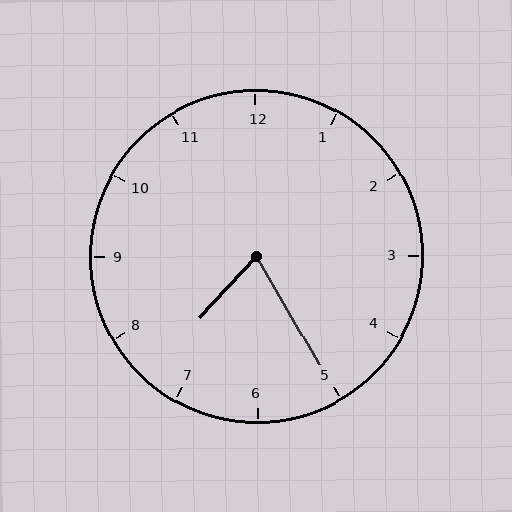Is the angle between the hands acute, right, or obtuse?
It is acute.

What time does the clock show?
7:25.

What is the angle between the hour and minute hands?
Approximately 72 degrees.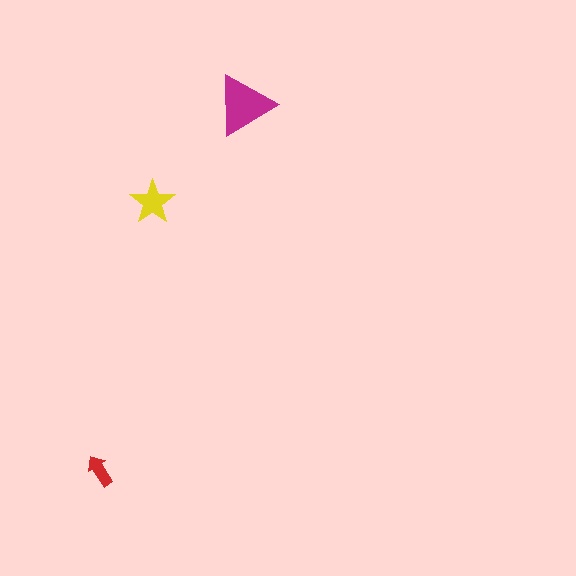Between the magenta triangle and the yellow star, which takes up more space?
The magenta triangle.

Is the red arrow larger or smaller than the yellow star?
Smaller.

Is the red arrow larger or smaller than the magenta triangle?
Smaller.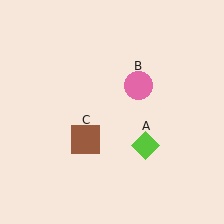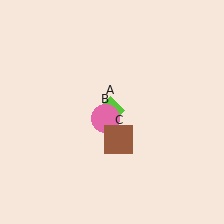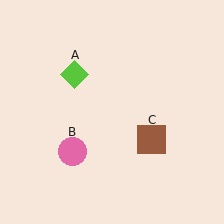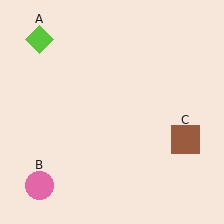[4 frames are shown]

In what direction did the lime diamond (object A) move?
The lime diamond (object A) moved up and to the left.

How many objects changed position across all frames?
3 objects changed position: lime diamond (object A), pink circle (object B), brown square (object C).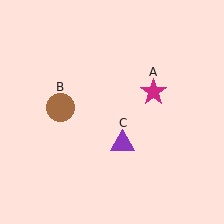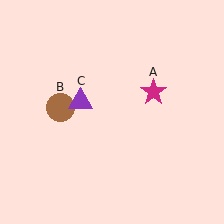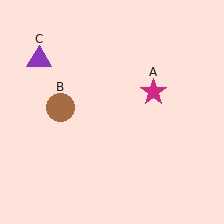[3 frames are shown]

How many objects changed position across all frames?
1 object changed position: purple triangle (object C).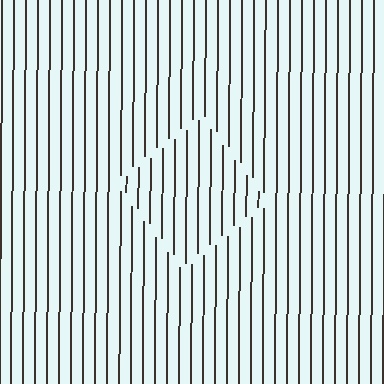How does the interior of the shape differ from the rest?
The interior of the shape contains the same grating, shifted by half a period — the contour is defined by the phase discontinuity where line-ends from the inner and outer gratings abut.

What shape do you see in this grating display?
An illusory square. The interior of the shape contains the same grating, shifted by half a period — the contour is defined by the phase discontinuity where line-ends from the inner and outer gratings abut.